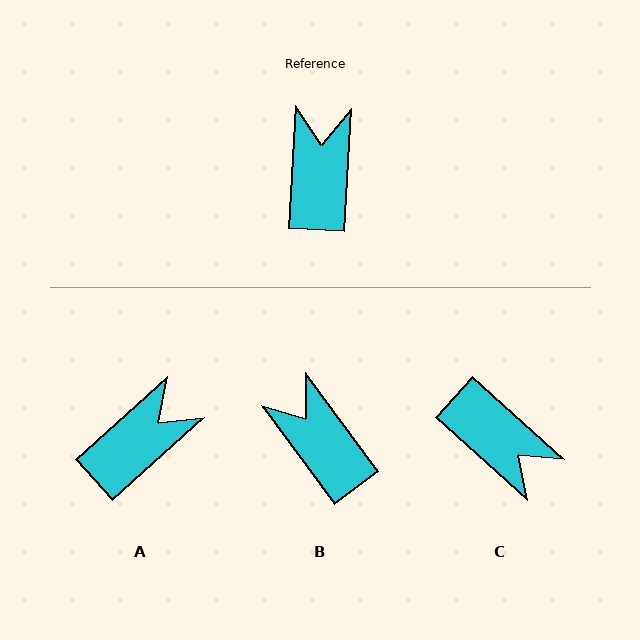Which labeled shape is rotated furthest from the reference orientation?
C, about 129 degrees away.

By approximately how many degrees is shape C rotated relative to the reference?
Approximately 129 degrees clockwise.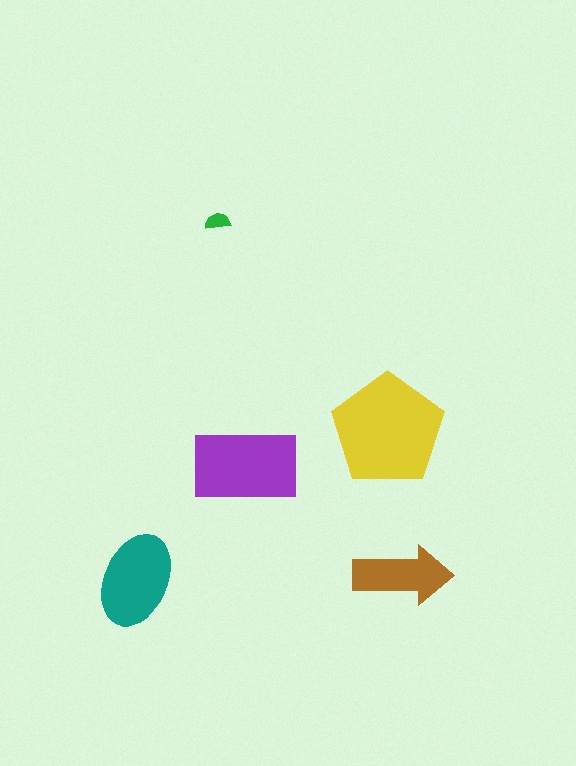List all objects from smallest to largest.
The green semicircle, the brown arrow, the teal ellipse, the purple rectangle, the yellow pentagon.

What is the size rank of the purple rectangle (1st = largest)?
2nd.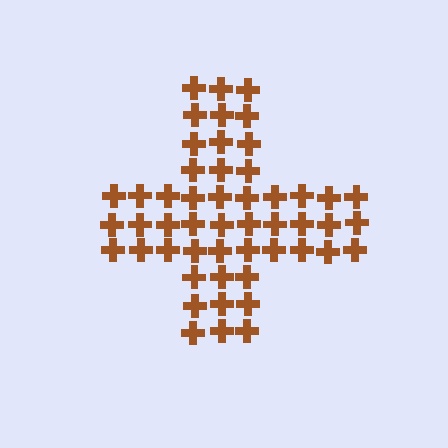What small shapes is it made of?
It is made of small crosses.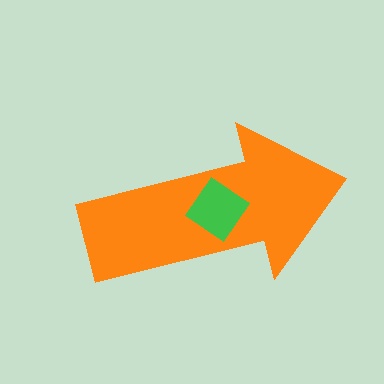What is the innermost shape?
The green diamond.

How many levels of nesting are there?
2.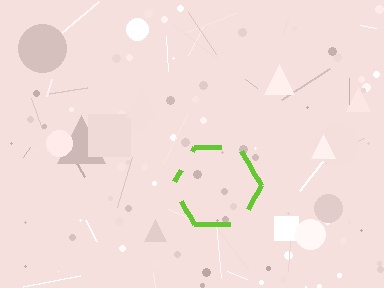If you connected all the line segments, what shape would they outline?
They would outline a hexagon.